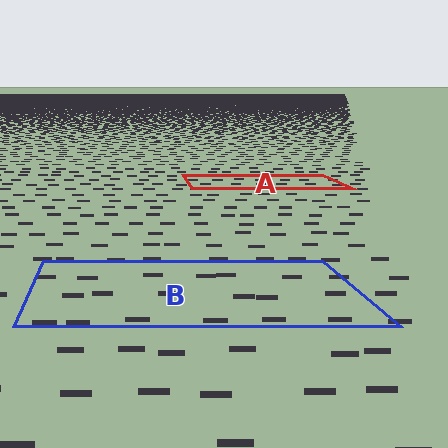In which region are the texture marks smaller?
The texture marks are smaller in region A, because it is farther away.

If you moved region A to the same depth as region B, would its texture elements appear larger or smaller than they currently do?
They would appear larger. At a closer depth, the same texture elements are projected at a bigger on-screen size.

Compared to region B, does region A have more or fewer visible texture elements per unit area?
Region A has more texture elements per unit area — they are packed more densely because it is farther away.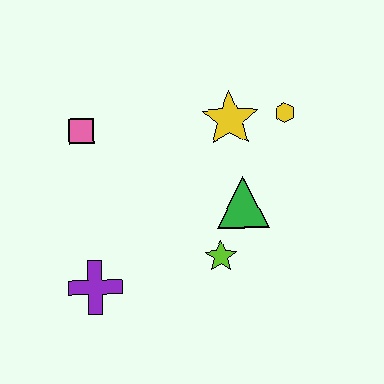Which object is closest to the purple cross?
The lime star is closest to the purple cross.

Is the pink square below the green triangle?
No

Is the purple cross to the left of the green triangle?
Yes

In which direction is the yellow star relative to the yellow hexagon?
The yellow star is to the left of the yellow hexagon.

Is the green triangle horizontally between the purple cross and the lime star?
No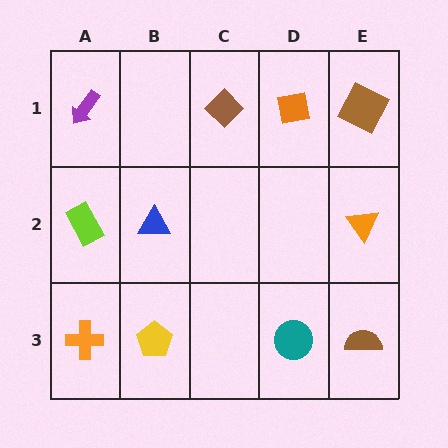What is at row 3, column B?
A yellow pentagon.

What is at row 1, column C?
A brown diamond.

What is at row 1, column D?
An orange square.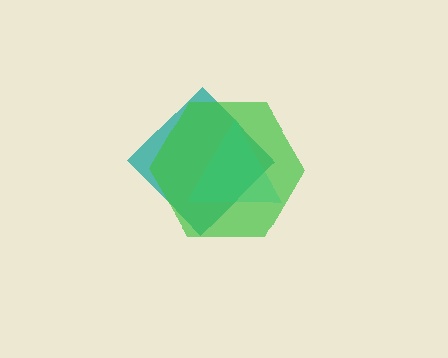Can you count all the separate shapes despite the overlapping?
Yes, there are 3 separate shapes.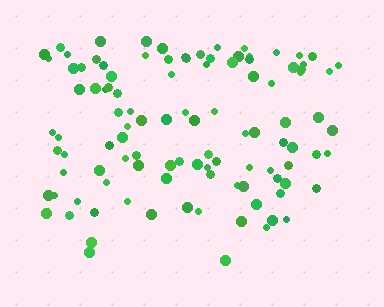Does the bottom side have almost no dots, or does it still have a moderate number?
Still a moderate number, just noticeably fewer than the top.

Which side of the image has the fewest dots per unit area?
The bottom.